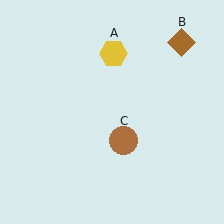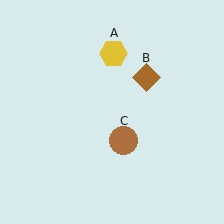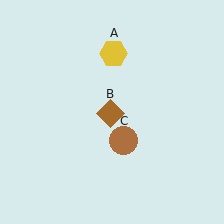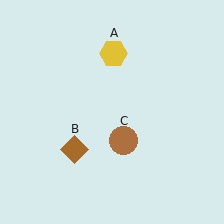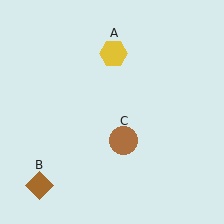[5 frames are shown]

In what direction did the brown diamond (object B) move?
The brown diamond (object B) moved down and to the left.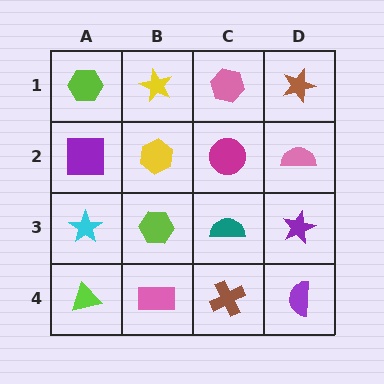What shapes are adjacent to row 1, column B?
A yellow hexagon (row 2, column B), a lime hexagon (row 1, column A), a pink hexagon (row 1, column C).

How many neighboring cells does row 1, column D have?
2.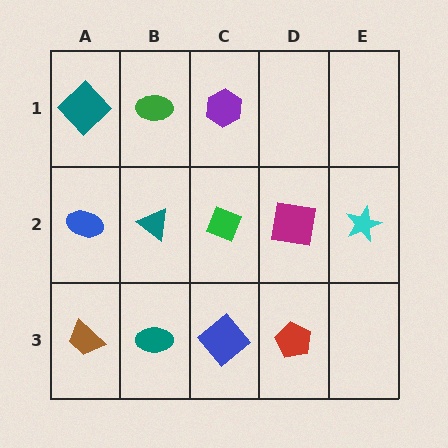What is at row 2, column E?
A cyan star.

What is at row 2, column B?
A teal triangle.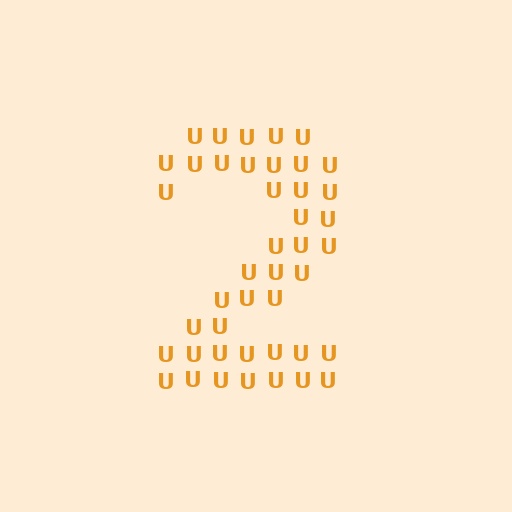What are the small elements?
The small elements are letter U's.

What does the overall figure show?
The overall figure shows the digit 2.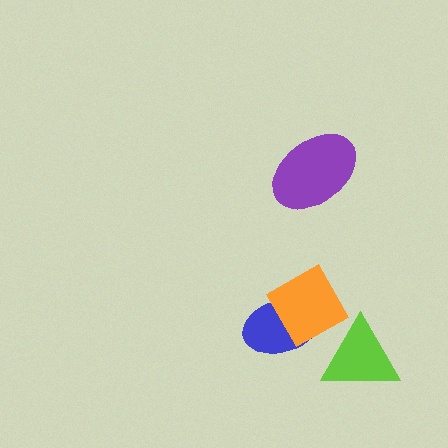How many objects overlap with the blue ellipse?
1 object overlaps with the blue ellipse.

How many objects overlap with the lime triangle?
1 object overlaps with the lime triangle.